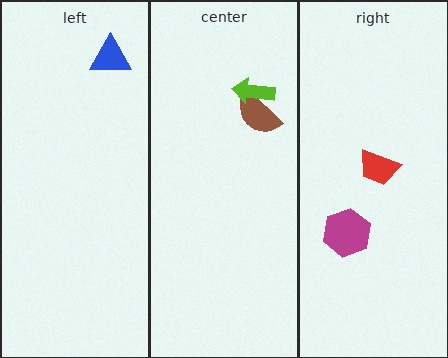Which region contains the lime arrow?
The center region.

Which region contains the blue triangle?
The left region.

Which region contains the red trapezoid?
The right region.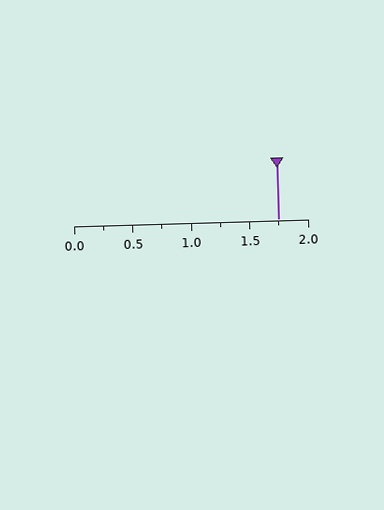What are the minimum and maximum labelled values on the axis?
The axis runs from 0.0 to 2.0.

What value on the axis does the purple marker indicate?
The marker indicates approximately 1.75.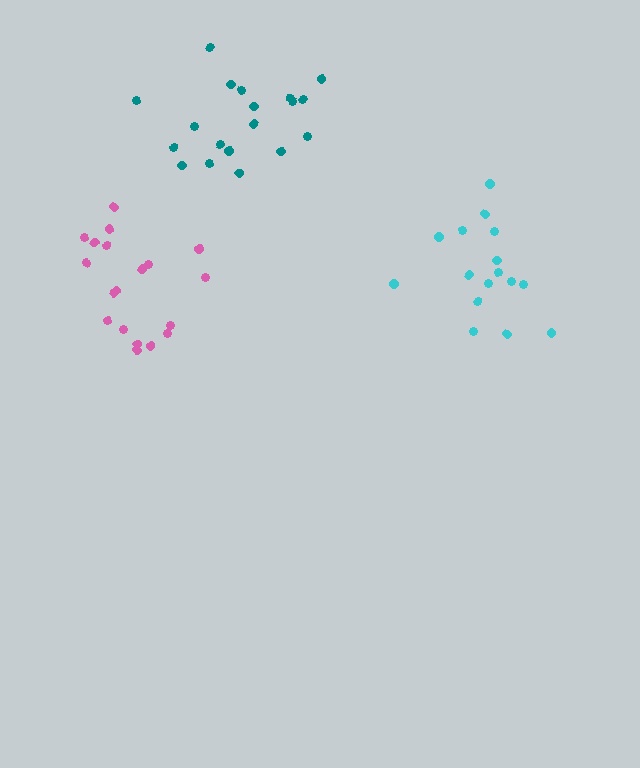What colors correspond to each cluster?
The clusters are colored: pink, cyan, teal.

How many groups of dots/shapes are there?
There are 3 groups.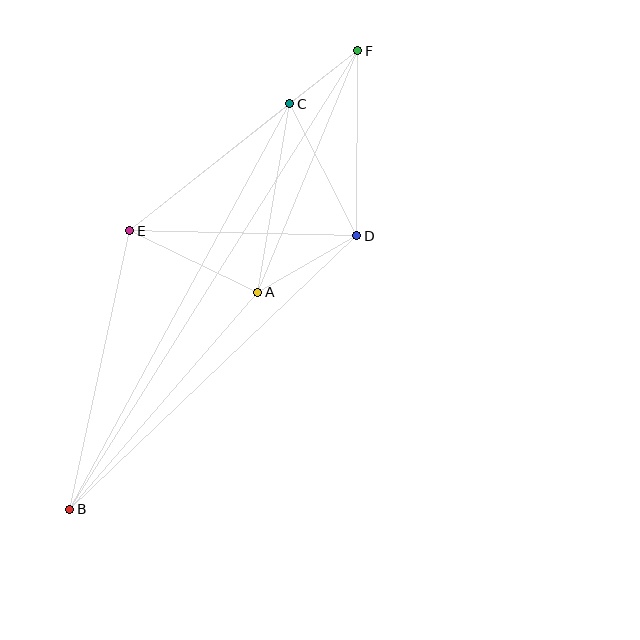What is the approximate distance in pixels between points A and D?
The distance between A and D is approximately 114 pixels.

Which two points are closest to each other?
Points C and F are closest to each other.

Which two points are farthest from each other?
Points B and F are farthest from each other.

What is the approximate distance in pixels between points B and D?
The distance between B and D is approximately 397 pixels.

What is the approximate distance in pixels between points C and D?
The distance between C and D is approximately 148 pixels.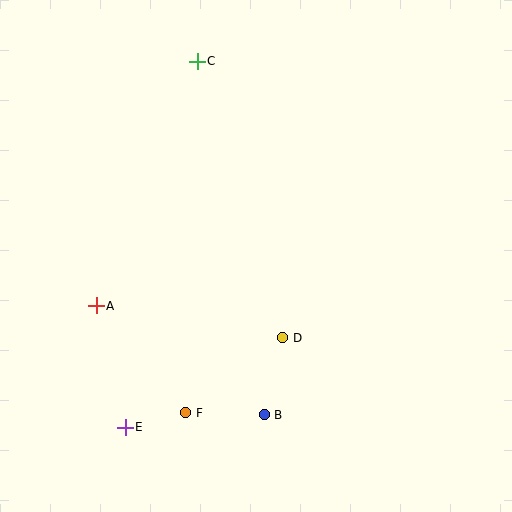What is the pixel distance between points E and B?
The distance between E and B is 139 pixels.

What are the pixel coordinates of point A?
Point A is at (96, 306).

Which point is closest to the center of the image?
Point D at (283, 338) is closest to the center.